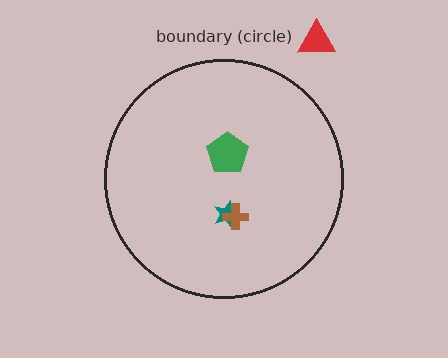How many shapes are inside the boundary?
3 inside, 1 outside.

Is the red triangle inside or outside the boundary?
Outside.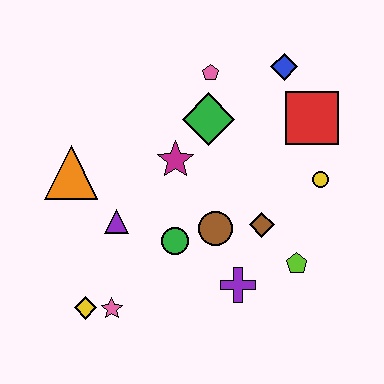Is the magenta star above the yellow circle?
Yes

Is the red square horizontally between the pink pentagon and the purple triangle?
No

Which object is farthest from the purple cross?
The blue diamond is farthest from the purple cross.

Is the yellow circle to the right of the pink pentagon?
Yes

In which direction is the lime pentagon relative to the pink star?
The lime pentagon is to the right of the pink star.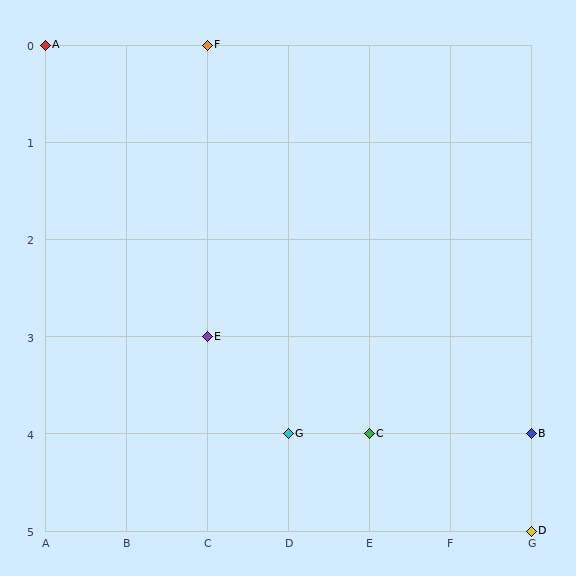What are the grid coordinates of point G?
Point G is at grid coordinates (D, 4).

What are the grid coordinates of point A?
Point A is at grid coordinates (A, 0).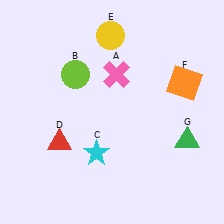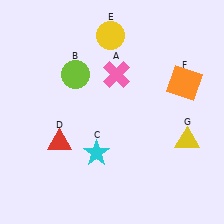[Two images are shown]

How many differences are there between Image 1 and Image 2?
There is 1 difference between the two images.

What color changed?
The triangle (G) changed from green in Image 1 to yellow in Image 2.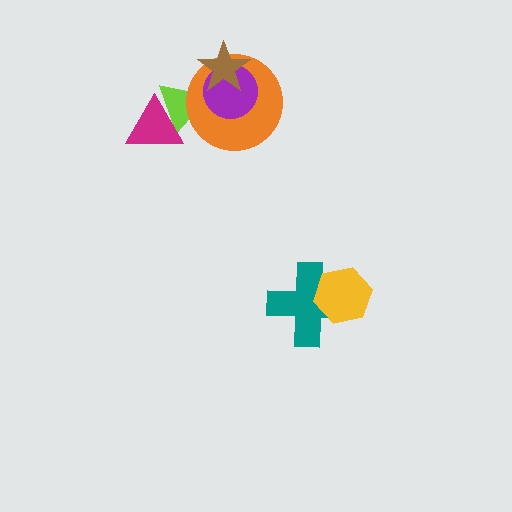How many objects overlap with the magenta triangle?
1 object overlaps with the magenta triangle.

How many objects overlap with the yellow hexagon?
1 object overlaps with the yellow hexagon.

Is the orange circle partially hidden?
Yes, it is partially covered by another shape.